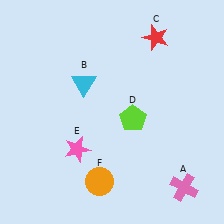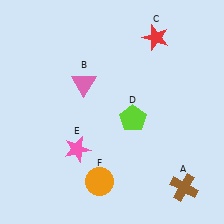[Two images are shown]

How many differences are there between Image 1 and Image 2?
There are 2 differences between the two images.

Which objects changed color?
A changed from pink to brown. B changed from cyan to pink.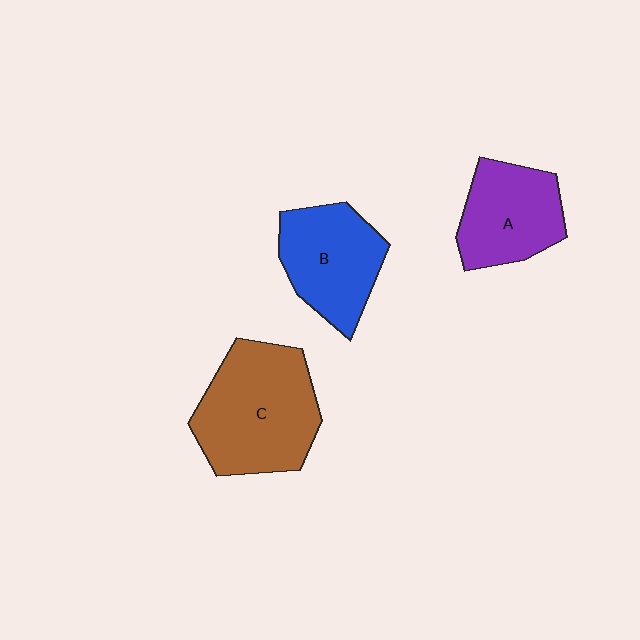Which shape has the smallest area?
Shape A (purple).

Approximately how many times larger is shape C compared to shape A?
Approximately 1.5 times.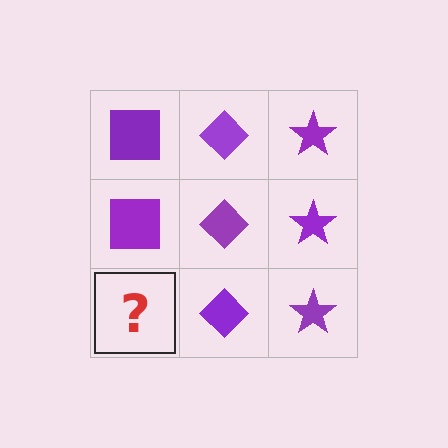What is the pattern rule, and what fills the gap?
The rule is that each column has a consistent shape. The gap should be filled with a purple square.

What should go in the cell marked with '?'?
The missing cell should contain a purple square.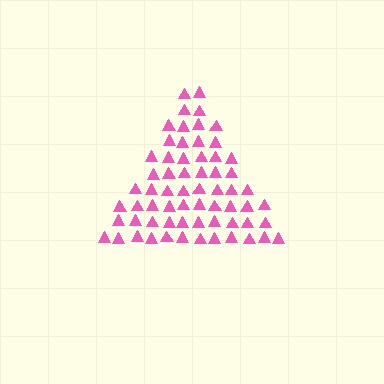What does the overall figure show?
The overall figure shows a triangle.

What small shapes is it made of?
It is made of small triangles.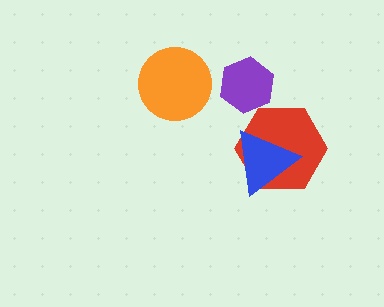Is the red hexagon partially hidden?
Yes, it is partially covered by another shape.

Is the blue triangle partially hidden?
No, no other shape covers it.